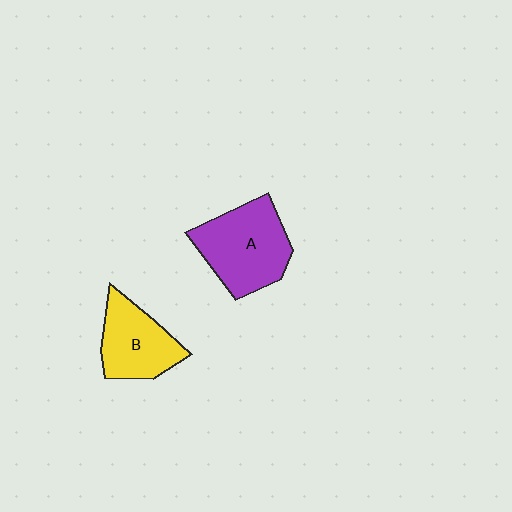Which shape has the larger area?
Shape A (purple).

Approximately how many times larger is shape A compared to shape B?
Approximately 1.3 times.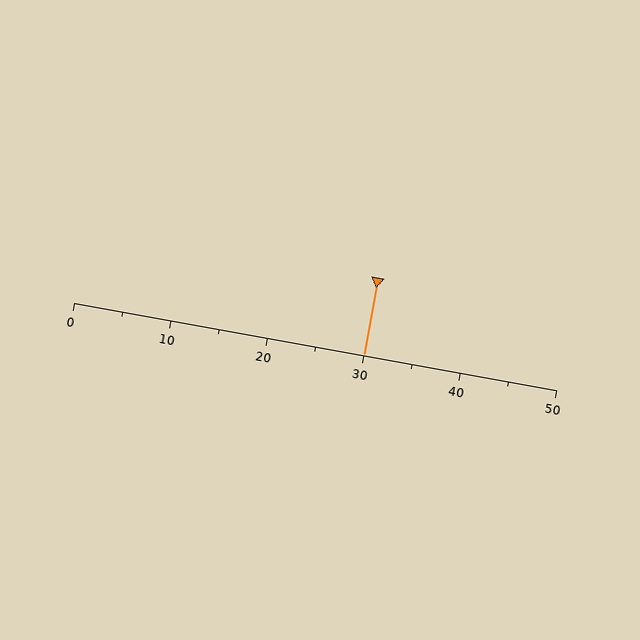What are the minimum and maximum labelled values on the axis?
The axis runs from 0 to 50.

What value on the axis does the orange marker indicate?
The marker indicates approximately 30.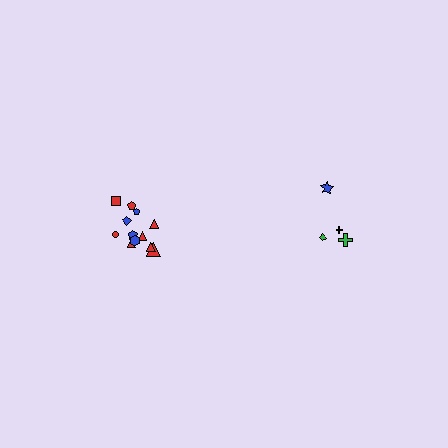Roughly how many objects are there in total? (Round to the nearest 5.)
Roughly 15 objects in total.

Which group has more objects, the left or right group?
The left group.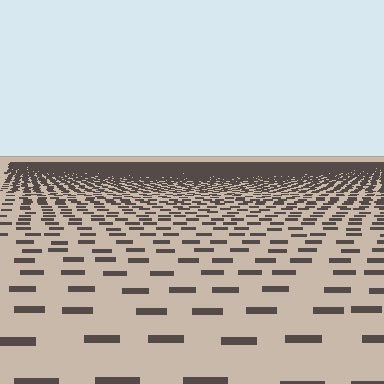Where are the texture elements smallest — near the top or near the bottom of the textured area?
Near the top.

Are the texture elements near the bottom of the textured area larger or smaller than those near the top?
Larger. Near the bottom, elements are closer to the viewer and appear at a bigger on-screen size.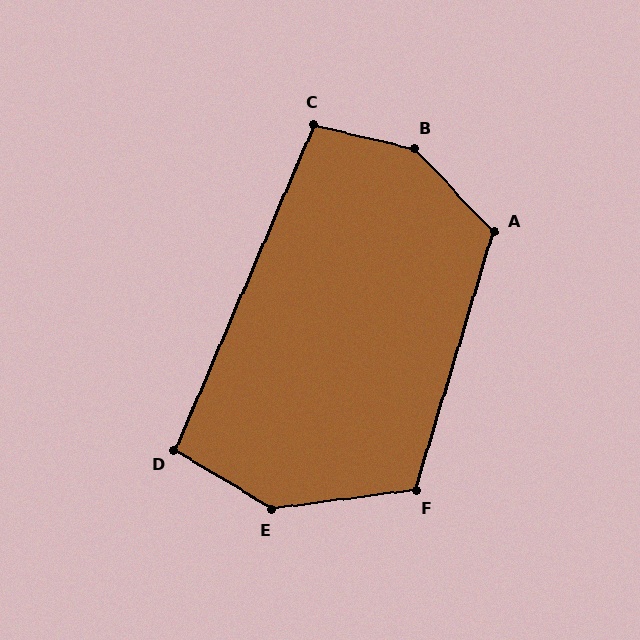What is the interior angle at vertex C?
Approximately 100 degrees (obtuse).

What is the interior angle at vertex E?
Approximately 141 degrees (obtuse).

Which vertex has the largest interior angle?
B, at approximately 147 degrees.